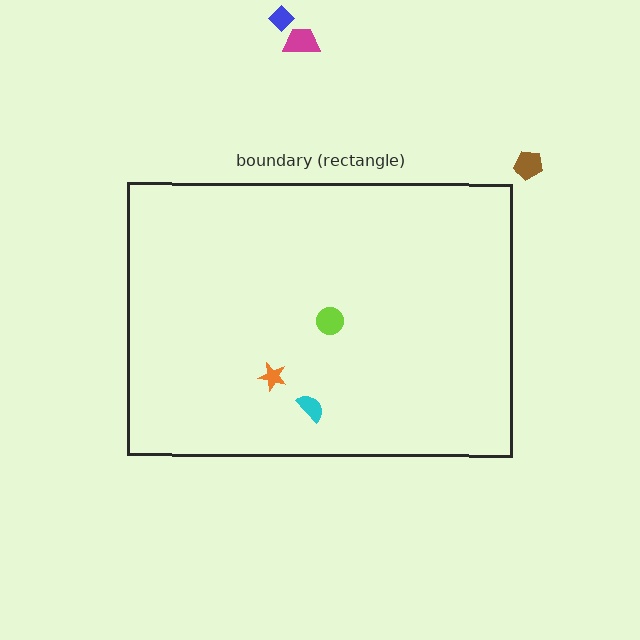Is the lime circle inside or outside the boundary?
Inside.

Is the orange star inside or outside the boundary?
Inside.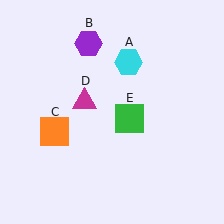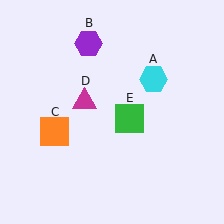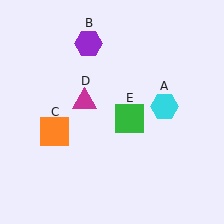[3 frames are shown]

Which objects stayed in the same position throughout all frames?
Purple hexagon (object B) and orange square (object C) and magenta triangle (object D) and green square (object E) remained stationary.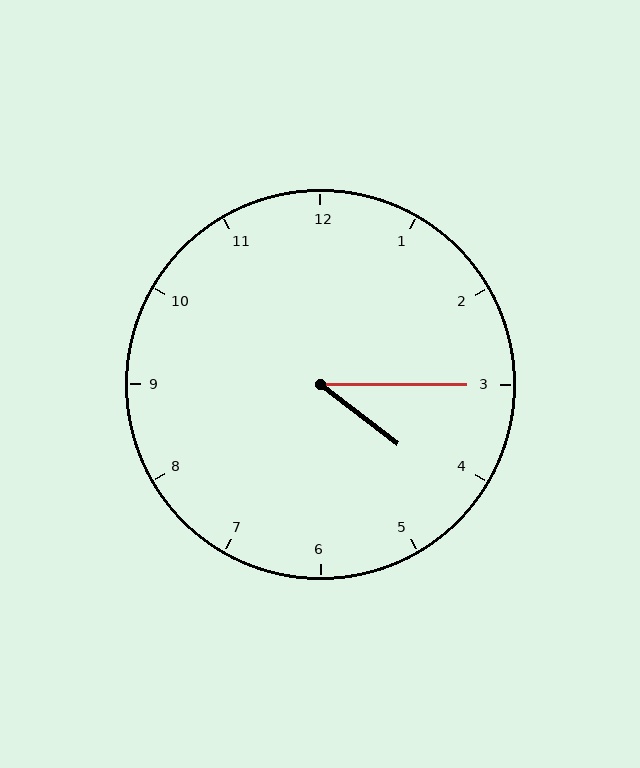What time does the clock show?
4:15.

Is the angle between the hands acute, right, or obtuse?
It is acute.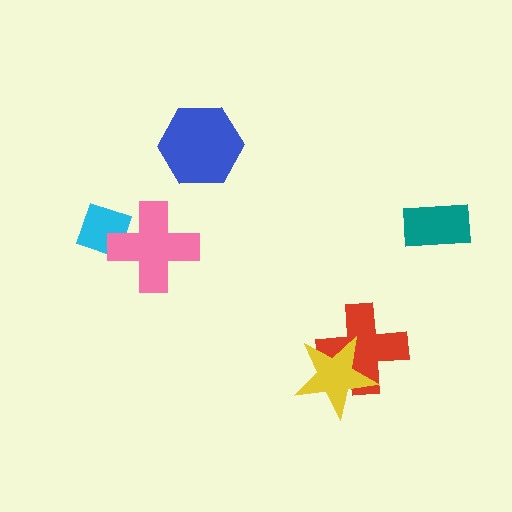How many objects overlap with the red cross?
1 object overlaps with the red cross.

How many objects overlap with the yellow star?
1 object overlaps with the yellow star.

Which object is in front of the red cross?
The yellow star is in front of the red cross.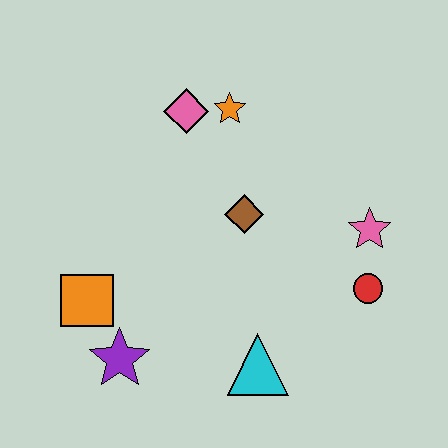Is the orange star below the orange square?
No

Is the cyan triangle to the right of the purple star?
Yes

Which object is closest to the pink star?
The red circle is closest to the pink star.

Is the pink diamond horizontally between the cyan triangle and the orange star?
No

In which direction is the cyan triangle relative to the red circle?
The cyan triangle is to the left of the red circle.